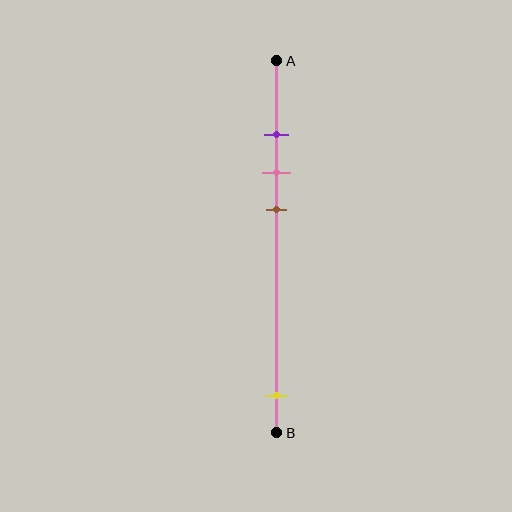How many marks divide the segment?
There are 4 marks dividing the segment.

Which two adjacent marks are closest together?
The purple and pink marks are the closest adjacent pair.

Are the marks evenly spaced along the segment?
No, the marks are not evenly spaced.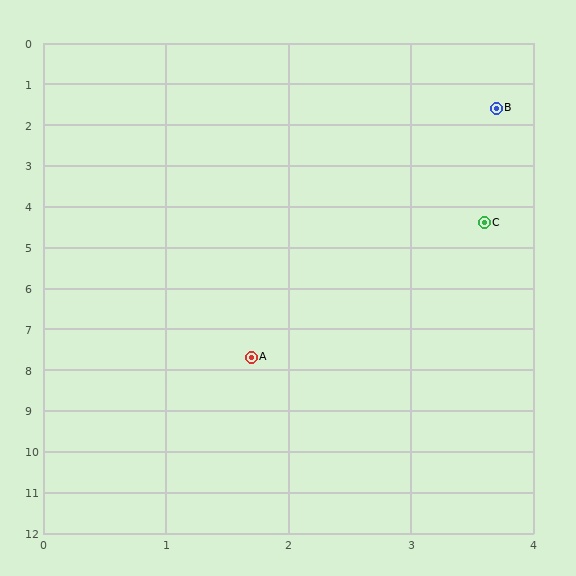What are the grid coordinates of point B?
Point B is at approximately (3.7, 1.6).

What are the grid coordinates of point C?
Point C is at approximately (3.6, 4.4).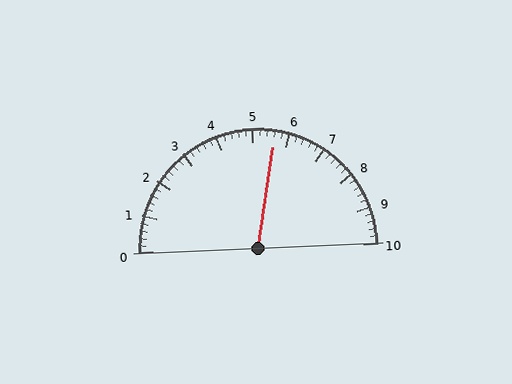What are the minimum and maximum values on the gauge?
The gauge ranges from 0 to 10.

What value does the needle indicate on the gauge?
The needle indicates approximately 5.6.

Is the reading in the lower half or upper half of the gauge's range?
The reading is in the upper half of the range (0 to 10).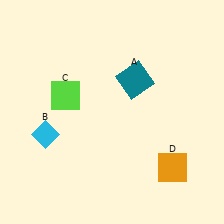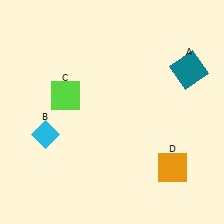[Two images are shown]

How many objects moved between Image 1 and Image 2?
1 object moved between the two images.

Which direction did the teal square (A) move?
The teal square (A) moved right.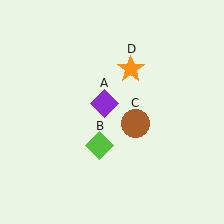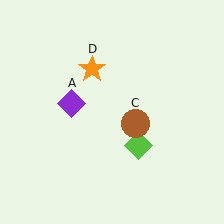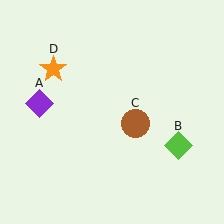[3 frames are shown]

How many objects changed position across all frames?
3 objects changed position: purple diamond (object A), lime diamond (object B), orange star (object D).